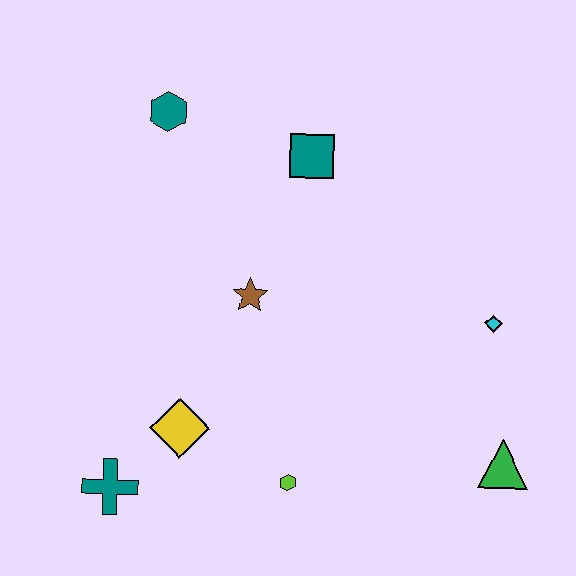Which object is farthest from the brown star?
The green triangle is farthest from the brown star.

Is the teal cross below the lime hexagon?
Yes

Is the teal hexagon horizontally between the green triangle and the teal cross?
Yes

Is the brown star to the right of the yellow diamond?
Yes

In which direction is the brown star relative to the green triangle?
The brown star is to the left of the green triangle.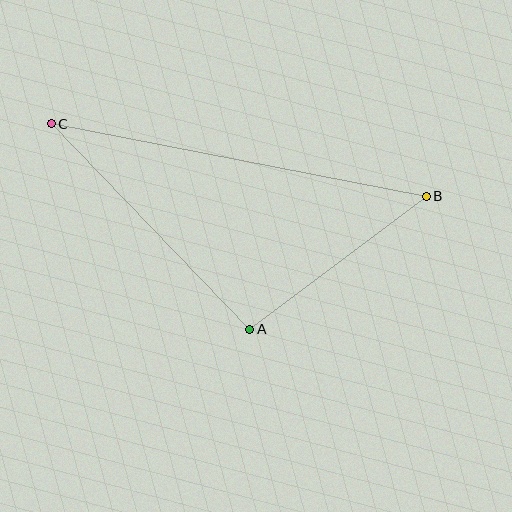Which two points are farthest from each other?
Points B and C are farthest from each other.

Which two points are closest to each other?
Points A and B are closest to each other.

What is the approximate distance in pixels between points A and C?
The distance between A and C is approximately 286 pixels.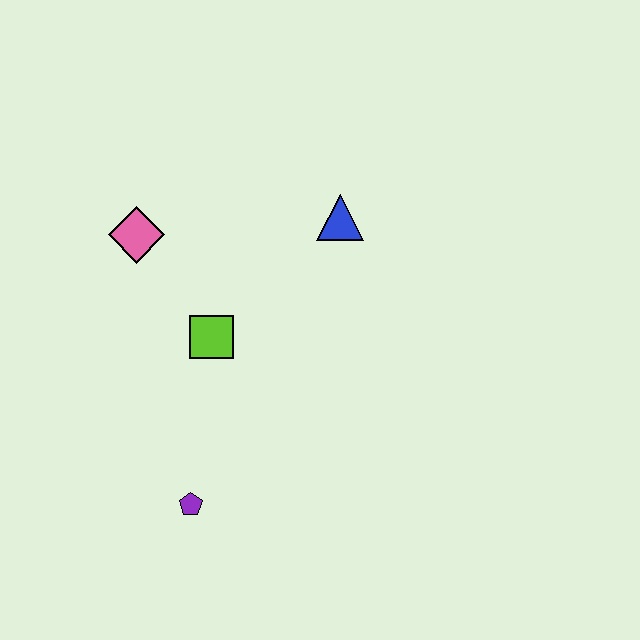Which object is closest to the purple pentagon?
The lime square is closest to the purple pentagon.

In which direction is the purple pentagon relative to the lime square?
The purple pentagon is below the lime square.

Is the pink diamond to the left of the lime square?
Yes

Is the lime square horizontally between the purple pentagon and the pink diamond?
No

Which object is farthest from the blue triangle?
The purple pentagon is farthest from the blue triangle.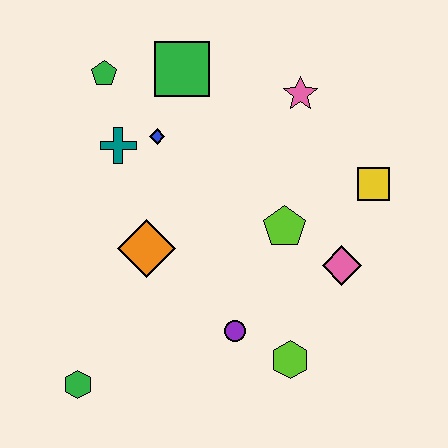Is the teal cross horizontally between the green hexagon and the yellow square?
Yes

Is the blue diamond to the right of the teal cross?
Yes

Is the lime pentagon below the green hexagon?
No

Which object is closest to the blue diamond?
The teal cross is closest to the blue diamond.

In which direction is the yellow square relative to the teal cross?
The yellow square is to the right of the teal cross.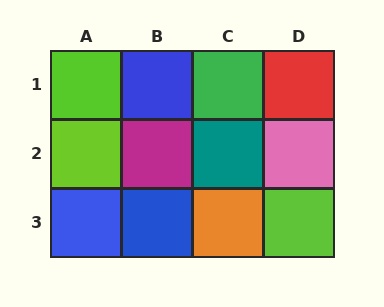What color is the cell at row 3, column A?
Blue.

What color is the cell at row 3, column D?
Lime.